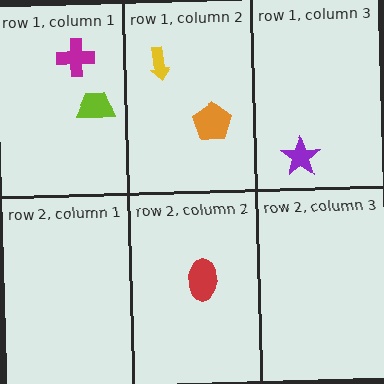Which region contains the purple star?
The row 1, column 3 region.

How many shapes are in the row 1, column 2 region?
2.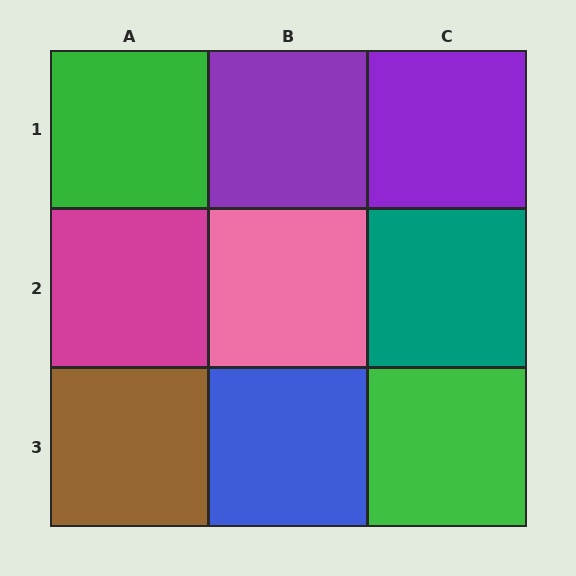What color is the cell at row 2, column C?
Teal.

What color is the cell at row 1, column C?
Purple.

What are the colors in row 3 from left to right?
Brown, blue, green.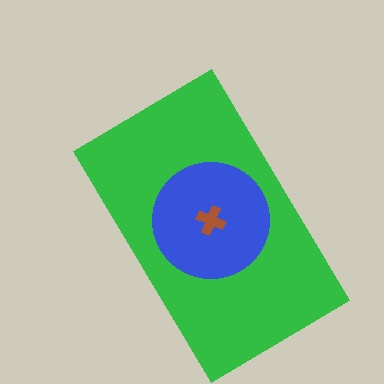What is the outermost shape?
The green rectangle.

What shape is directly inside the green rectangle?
The blue circle.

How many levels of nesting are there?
3.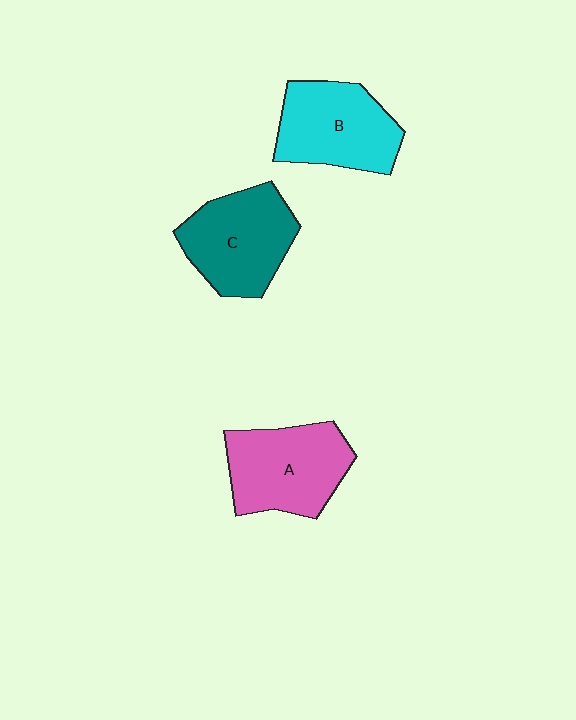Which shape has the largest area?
Shape A (pink).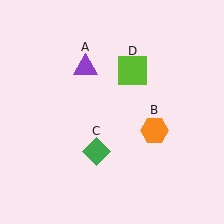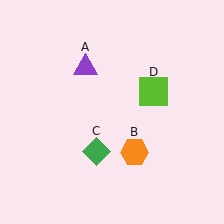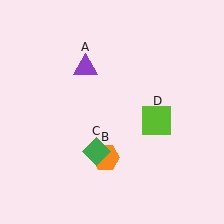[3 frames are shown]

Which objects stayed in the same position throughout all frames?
Purple triangle (object A) and green diamond (object C) remained stationary.